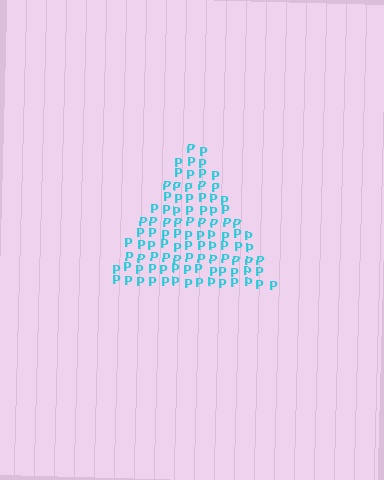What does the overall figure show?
The overall figure shows a triangle.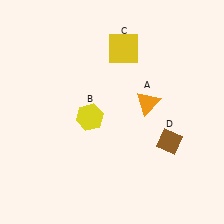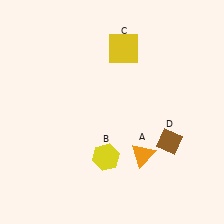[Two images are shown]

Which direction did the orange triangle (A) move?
The orange triangle (A) moved down.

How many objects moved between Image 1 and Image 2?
2 objects moved between the two images.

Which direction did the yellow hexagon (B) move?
The yellow hexagon (B) moved down.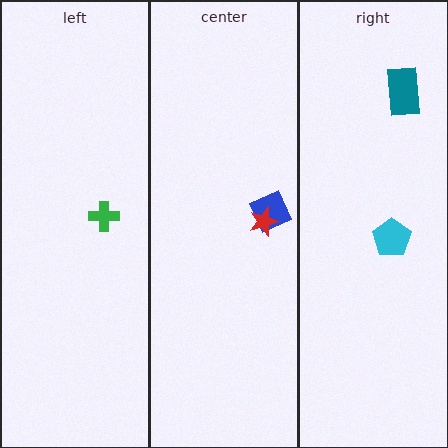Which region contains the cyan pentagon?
The right region.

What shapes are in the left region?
The green cross.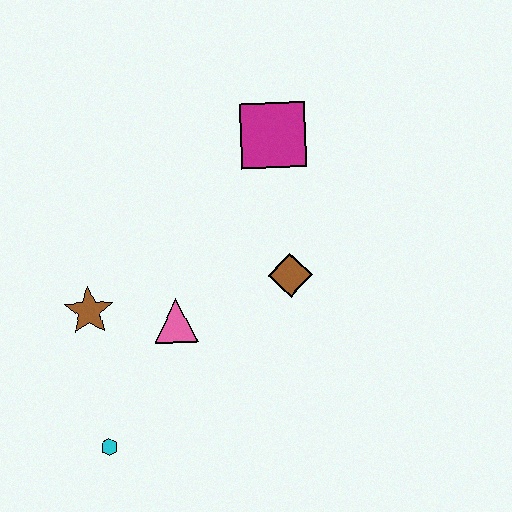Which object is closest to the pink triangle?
The brown star is closest to the pink triangle.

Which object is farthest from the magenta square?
The cyan hexagon is farthest from the magenta square.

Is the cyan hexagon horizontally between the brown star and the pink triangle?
Yes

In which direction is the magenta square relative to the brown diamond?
The magenta square is above the brown diamond.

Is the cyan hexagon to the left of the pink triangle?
Yes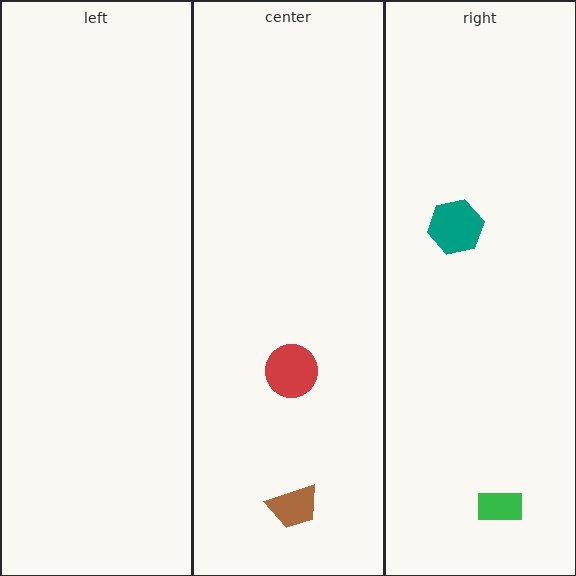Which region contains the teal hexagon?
The right region.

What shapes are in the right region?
The green rectangle, the teal hexagon.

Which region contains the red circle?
The center region.